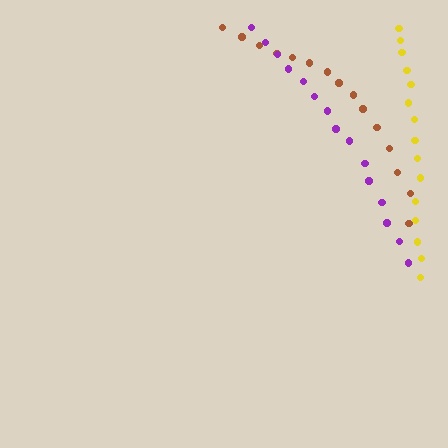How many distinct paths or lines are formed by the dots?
There are 3 distinct paths.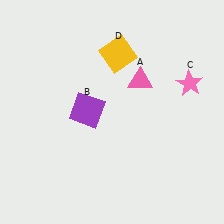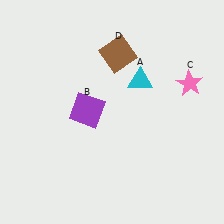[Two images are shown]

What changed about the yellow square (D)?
In Image 1, D is yellow. In Image 2, it changed to brown.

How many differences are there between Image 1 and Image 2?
There are 2 differences between the two images.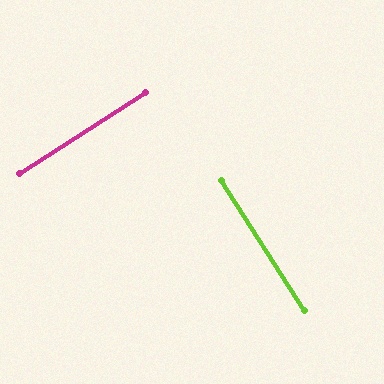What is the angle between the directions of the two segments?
Approximately 90 degrees.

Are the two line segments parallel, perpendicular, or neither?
Perpendicular — they meet at approximately 90°.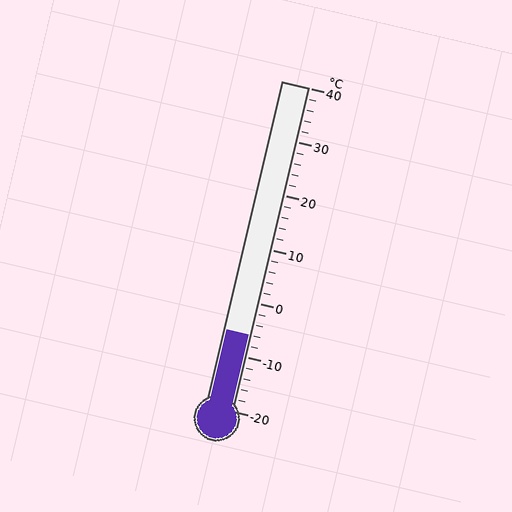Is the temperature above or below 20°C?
The temperature is below 20°C.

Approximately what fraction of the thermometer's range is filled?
The thermometer is filled to approximately 25% of its range.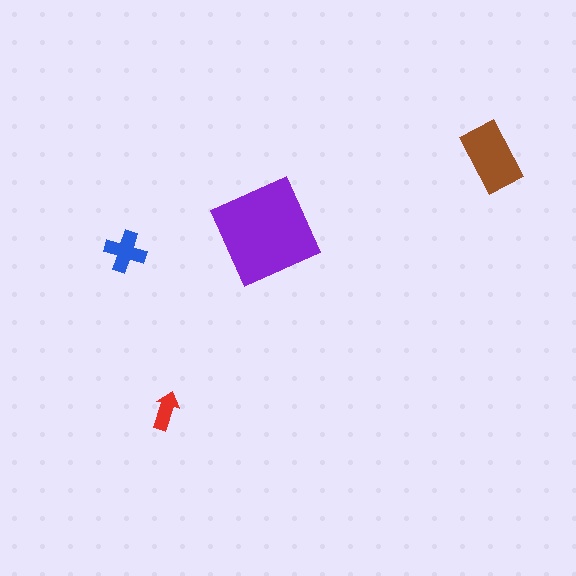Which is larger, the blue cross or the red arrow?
The blue cross.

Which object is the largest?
The purple square.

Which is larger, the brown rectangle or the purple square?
The purple square.